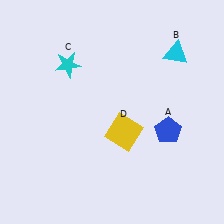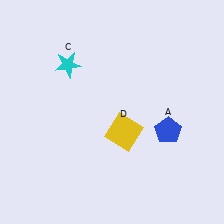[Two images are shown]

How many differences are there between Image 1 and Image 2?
There is 1 difference between the two images.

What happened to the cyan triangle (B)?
The cyan triangle (B) was removed in Image 2. It was in the top-right area of Image 1.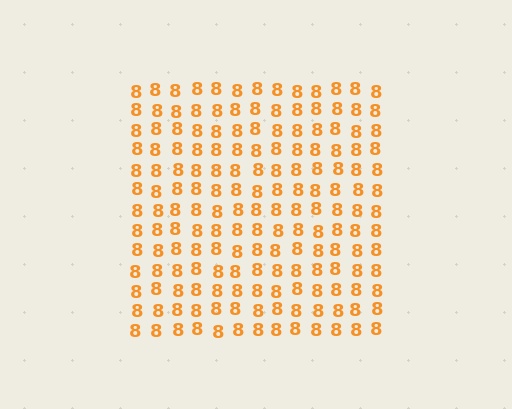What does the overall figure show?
The overall figure shows a square.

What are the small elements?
The small elements are digit 8's.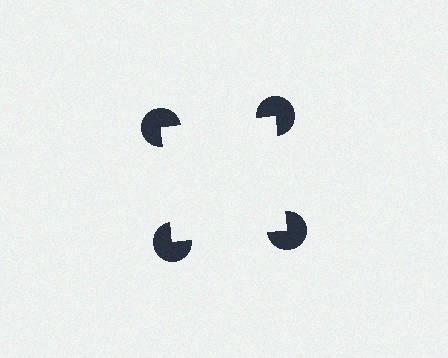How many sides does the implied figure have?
4 sides.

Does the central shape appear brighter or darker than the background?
It typically appears slightly brighter than the background, even though no actual brightness change is drawn.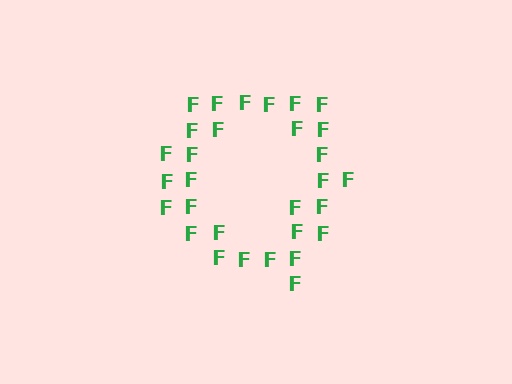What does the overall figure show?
The overall figure shows the letter Q.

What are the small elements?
The small elements are letter F's.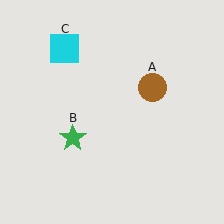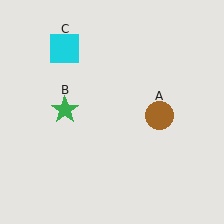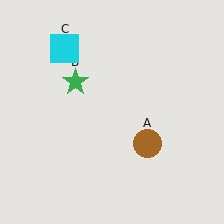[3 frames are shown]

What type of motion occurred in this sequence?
The brown circle (object A), green star (object B) rotated clockwise around the center of the scene.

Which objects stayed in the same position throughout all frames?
Cyan square (object C) remained stationary.